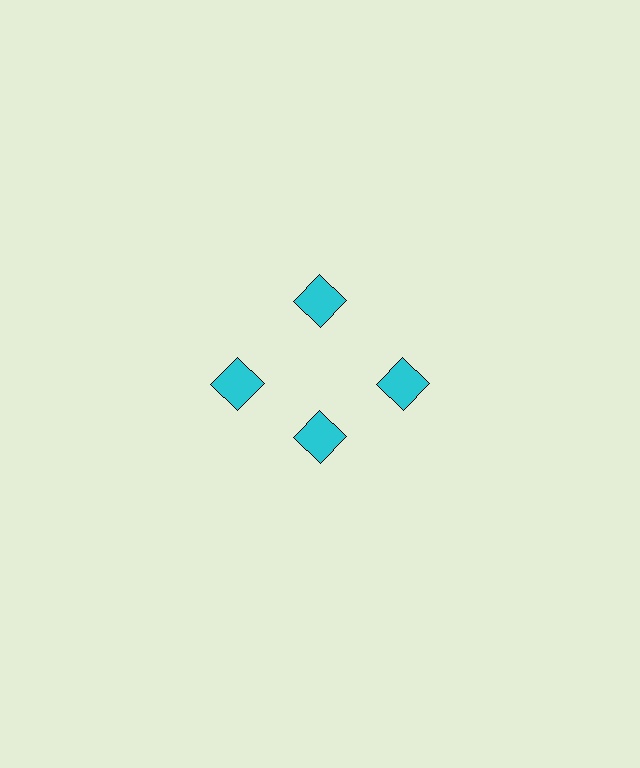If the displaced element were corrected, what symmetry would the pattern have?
It would have 4-fold rotational symmetry — the pattern would map onto itself every 90 degrees.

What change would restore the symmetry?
The symmetry would be restored by moving it outward, back onto the ring so that all 4 squares sit at equal angles and equal distance from the center.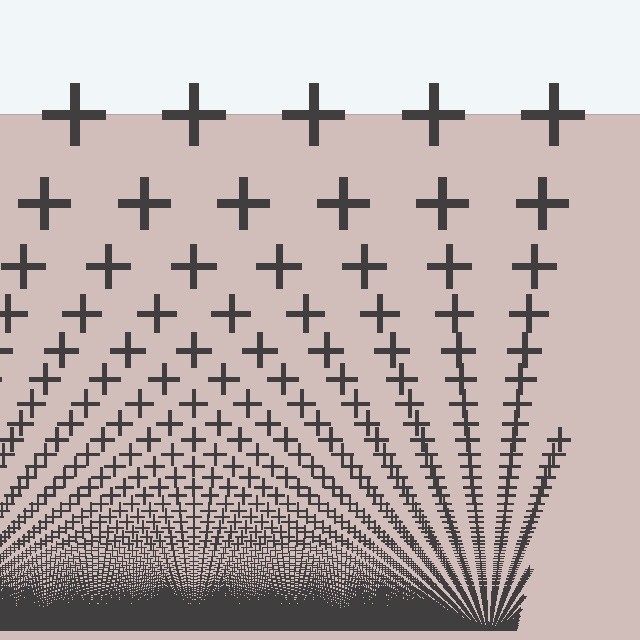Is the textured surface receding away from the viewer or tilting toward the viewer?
The surface appears to tilt toward the viewer. Texture elements get larger and sparser toward the top.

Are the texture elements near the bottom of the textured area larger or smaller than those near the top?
Smaller. The gradient is inverted — elements near the bottom are smaller and denser.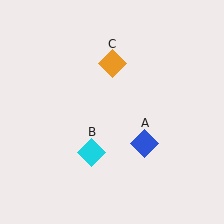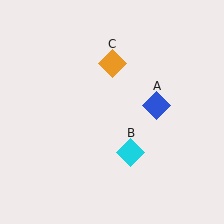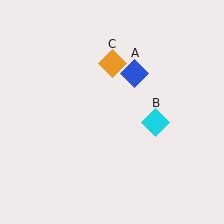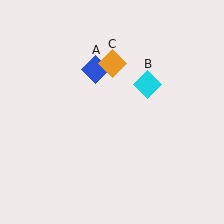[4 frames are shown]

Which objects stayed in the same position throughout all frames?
Orange diamond (object C) remained stationary.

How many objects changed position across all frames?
2 objects changed position: blue diamond (object A), cyan diamond (object B).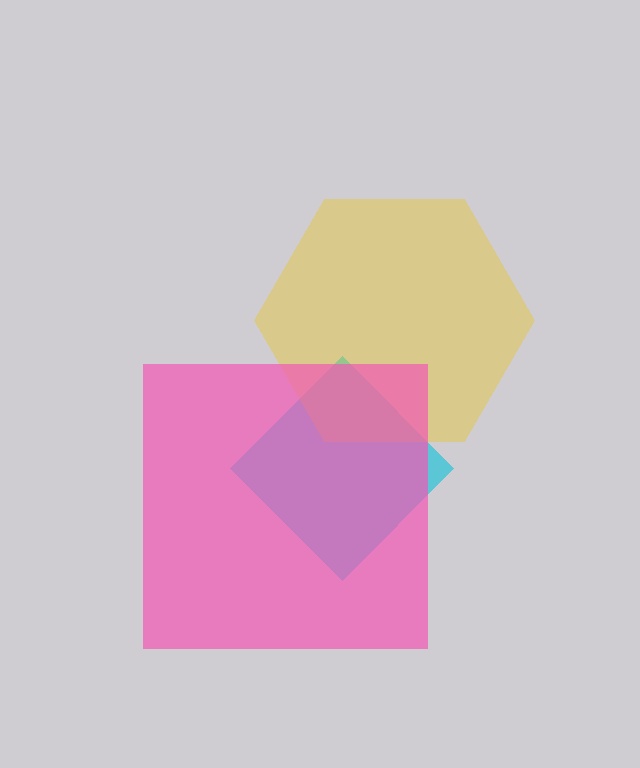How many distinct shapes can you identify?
There are 3 distinct shapes: a cyan diamond, a yellow hexagon, a pink square.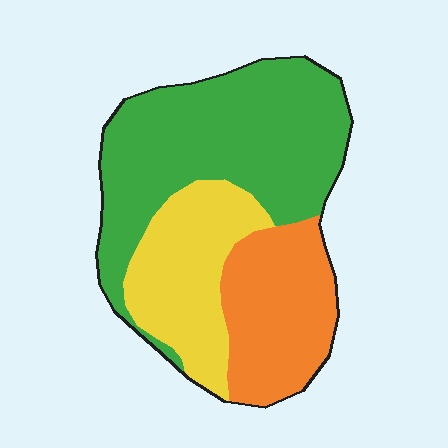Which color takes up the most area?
Green, at roughly 50%.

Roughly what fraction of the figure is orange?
Orange takes up between a sixth and a third of the figure.